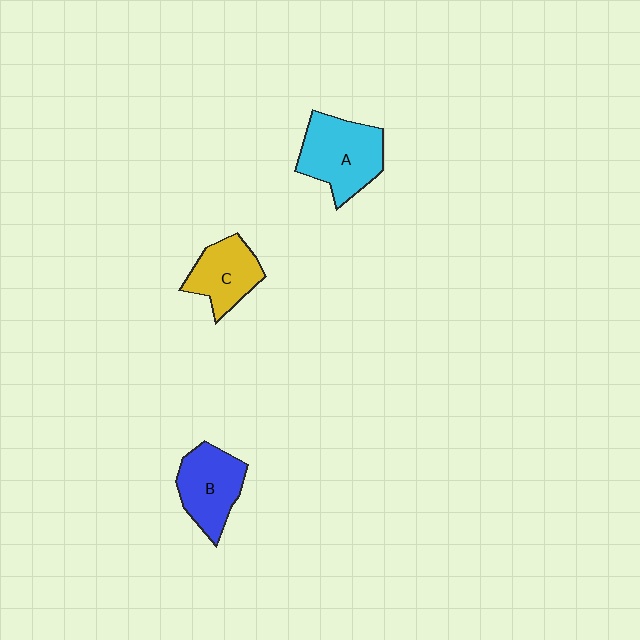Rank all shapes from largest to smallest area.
From largest to smallest: A (cyan), B (blue), C (yellow).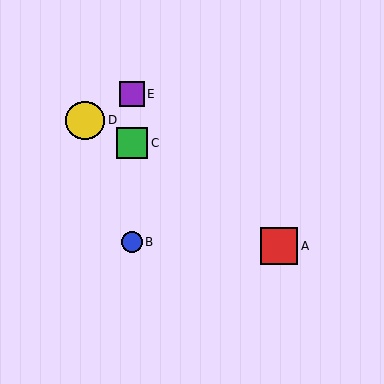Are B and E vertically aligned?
Yes, both are at x≈132.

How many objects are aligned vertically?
3 objects (B, C, E) are aligned vertically.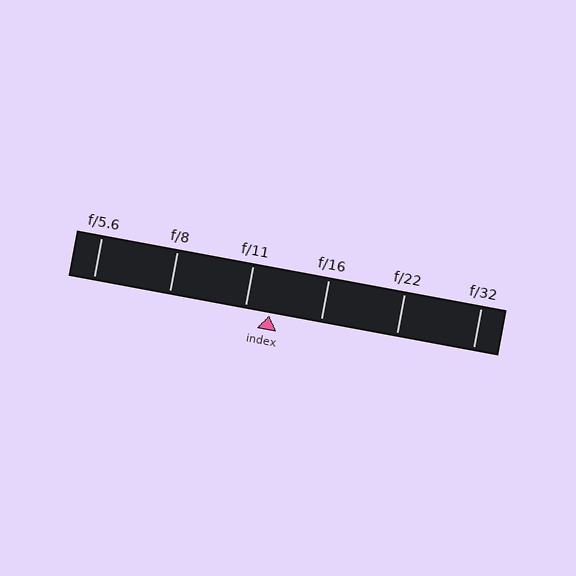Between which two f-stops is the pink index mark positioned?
The index mark is between f/11 and f/16.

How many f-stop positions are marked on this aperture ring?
There are 6 f-stop positions marked.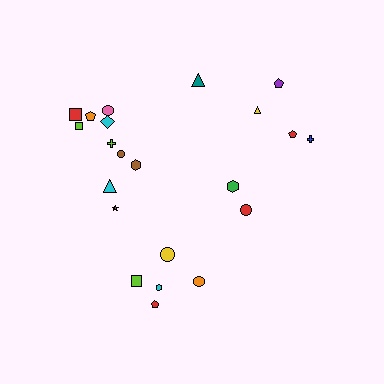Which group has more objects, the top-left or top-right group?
The top-left group.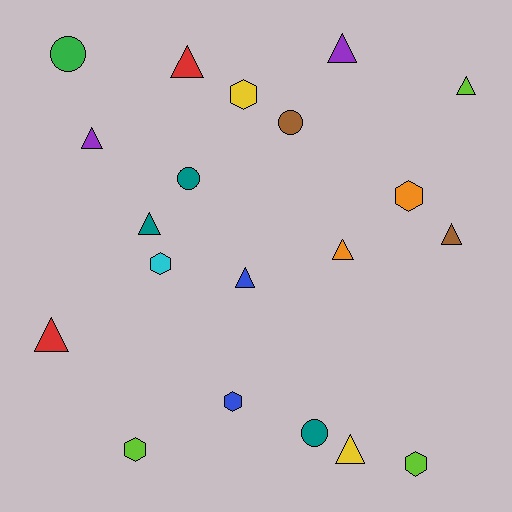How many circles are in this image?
There are 4 circles.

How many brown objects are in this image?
There are 2 brown objects.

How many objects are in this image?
There are 20 objects.